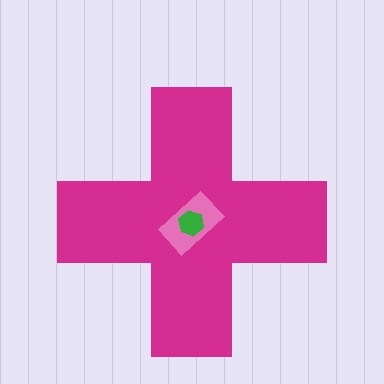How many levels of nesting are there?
3.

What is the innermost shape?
The green hexagon.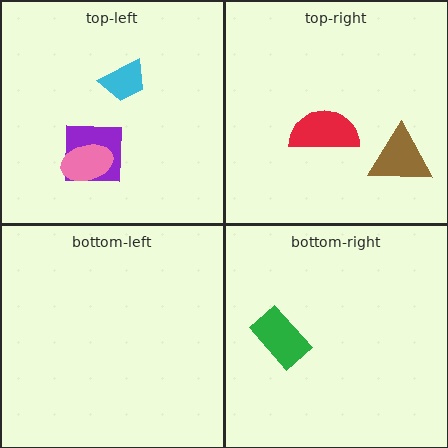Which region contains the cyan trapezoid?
The top-left region.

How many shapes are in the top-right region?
2.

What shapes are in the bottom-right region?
The green rectangle.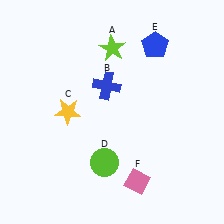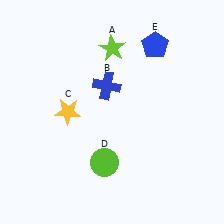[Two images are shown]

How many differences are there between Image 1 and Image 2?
There is 1 difference between the two images.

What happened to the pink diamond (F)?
The pink diamond (F) was removed in Image 2. It was in the bottom-right area of Image 1.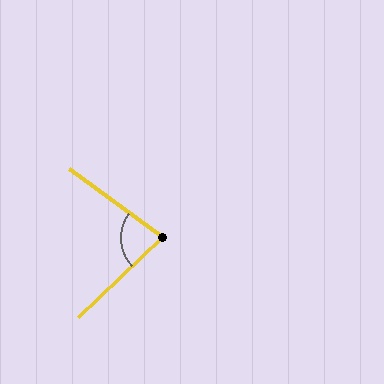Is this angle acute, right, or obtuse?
It is acute.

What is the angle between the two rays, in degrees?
Approximately 80 degrees.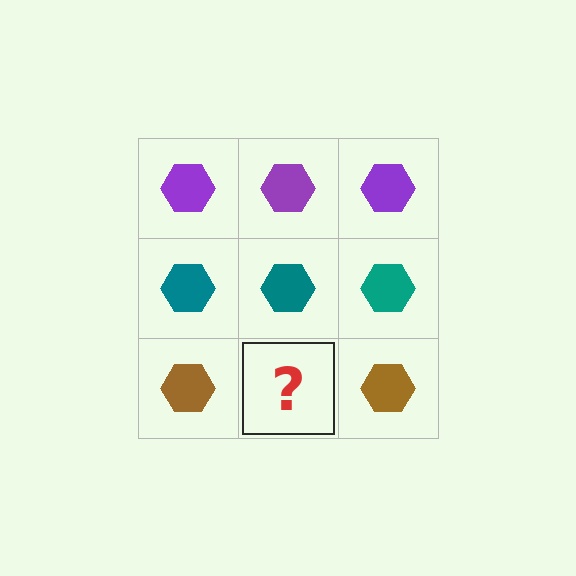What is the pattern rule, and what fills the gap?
The rule is that each row has a consistent color. The gap should be filled with a brown hexagon.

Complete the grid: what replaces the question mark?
The question mark should be replaced with a brown hexagon.